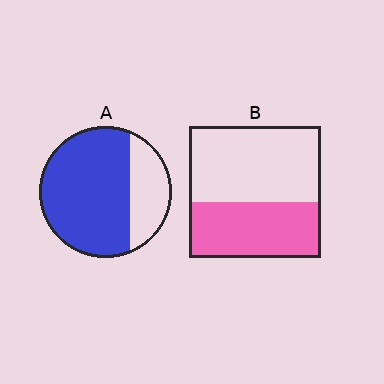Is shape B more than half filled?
No.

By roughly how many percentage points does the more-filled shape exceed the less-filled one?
By roughly 30 percentage points (A over B).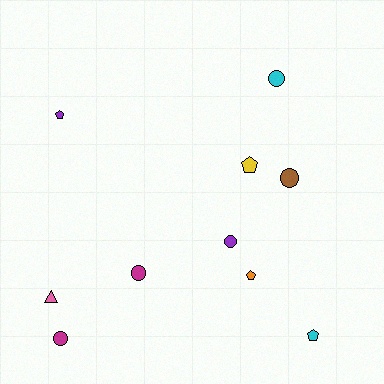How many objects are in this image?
There are 10 objects.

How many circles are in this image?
There are 5 circles.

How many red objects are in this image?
There are no red objects.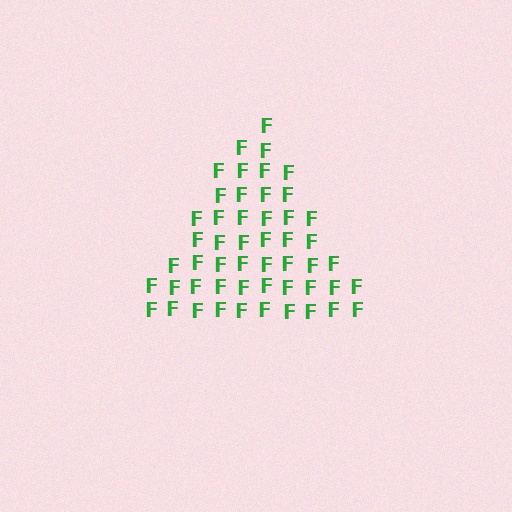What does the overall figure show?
The overall figure shows a triangle.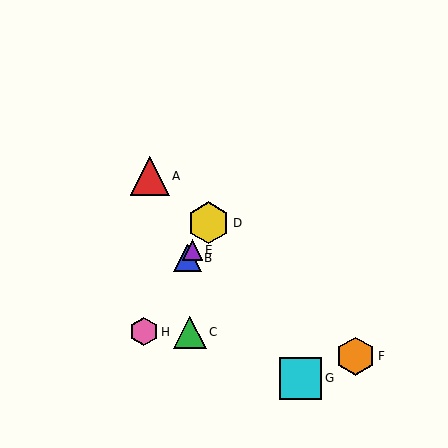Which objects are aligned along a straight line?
Objects B, D, E, H are aligned along a straight line.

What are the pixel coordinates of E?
Object E is at (192, 250).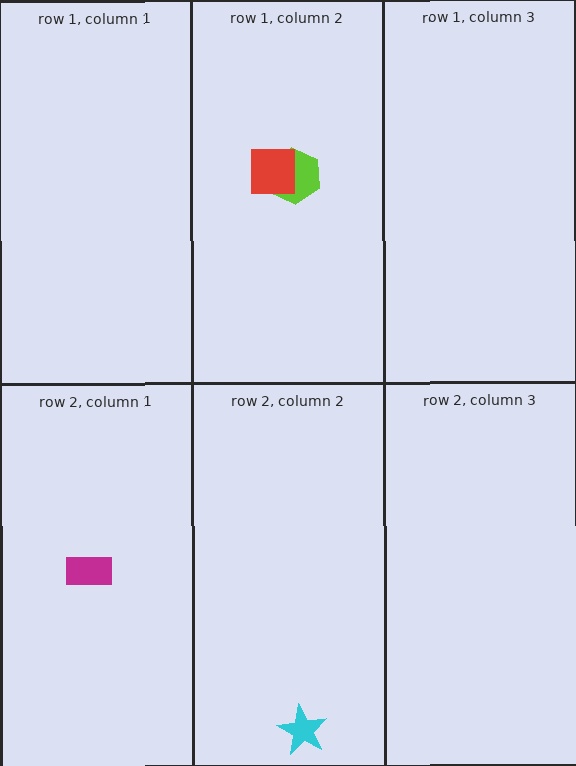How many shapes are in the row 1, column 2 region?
2.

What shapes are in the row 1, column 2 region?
The lime hexagon, the red square.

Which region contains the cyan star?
The row 2, column 2 region.